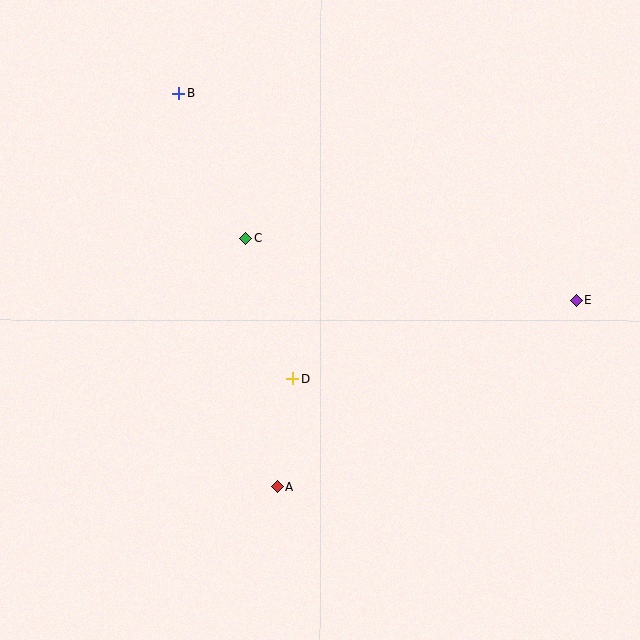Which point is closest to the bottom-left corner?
Point A is closest to the bottom-left corner.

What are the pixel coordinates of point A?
Point A is at (277, 487).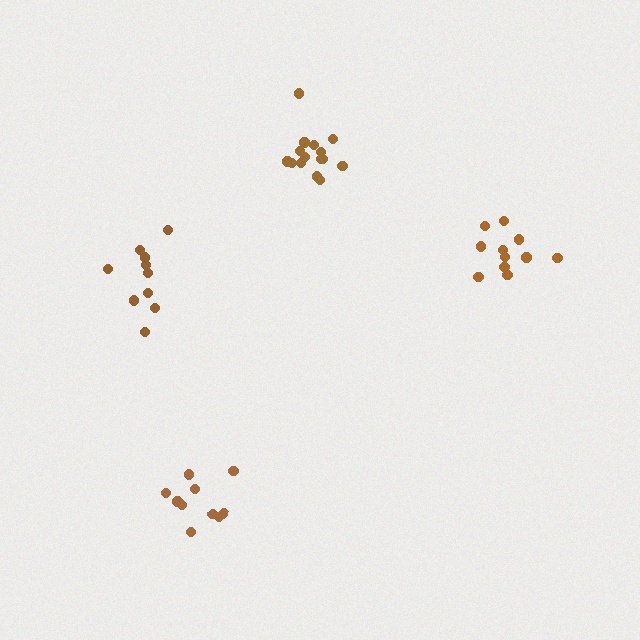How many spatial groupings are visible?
There are 4 spatial groupings.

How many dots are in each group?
Group 1: 11 dots, Group 2: 15 dots, Group 3: 10 dots, Group 4: 10 dots (46 total).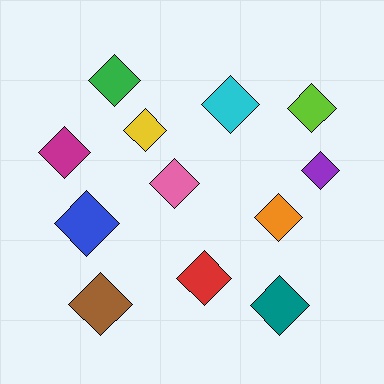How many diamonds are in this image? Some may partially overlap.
There are 12 diamonds.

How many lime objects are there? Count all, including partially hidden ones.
There is 1 lime object.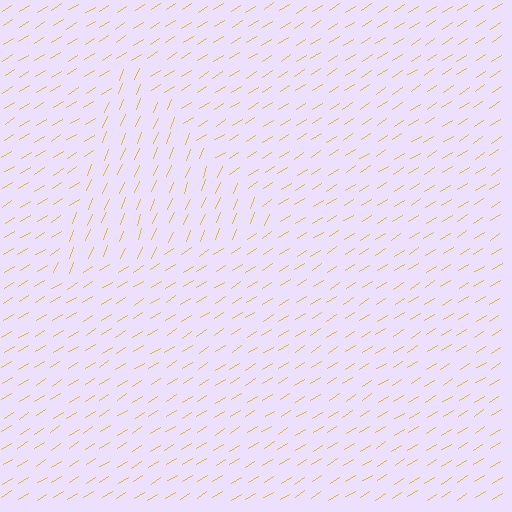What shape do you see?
I see a triangle.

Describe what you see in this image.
The image is filled with small yellow line segments. A triangle region in the image has lines oriented differently from the surrounding lines, creating a visible texture boundary.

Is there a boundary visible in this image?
Yes, there is a texture boundary formed by a change in line orientation.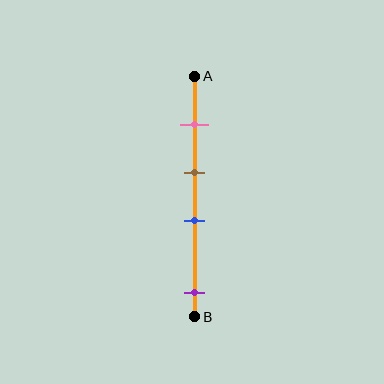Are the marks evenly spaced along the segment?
No, the marks are not evenly spaced.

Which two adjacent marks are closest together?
The brown and blue marks are the closest adjacent pair.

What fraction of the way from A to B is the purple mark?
The purple mark is approximately 90% (0.9) of the way from A to B.